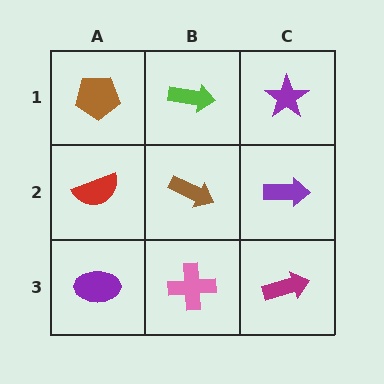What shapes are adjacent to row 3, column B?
A brown arrow (row 2, column B), a purple ellipse (row 3, column A), a magenta arrow (row 3, column C).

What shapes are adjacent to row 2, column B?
A lime arrow (row 1, column B), a pink cross (row 3, column B), a red semicircle (row 2, column A), a purple arrow (row 2, column C).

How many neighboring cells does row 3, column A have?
2.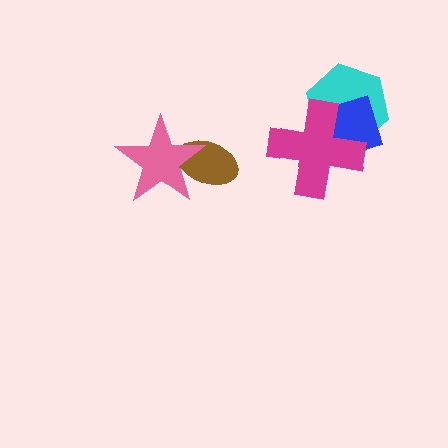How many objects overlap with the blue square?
2 objects overlap with the blue square.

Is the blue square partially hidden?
Yes, it is partially covered by another shape.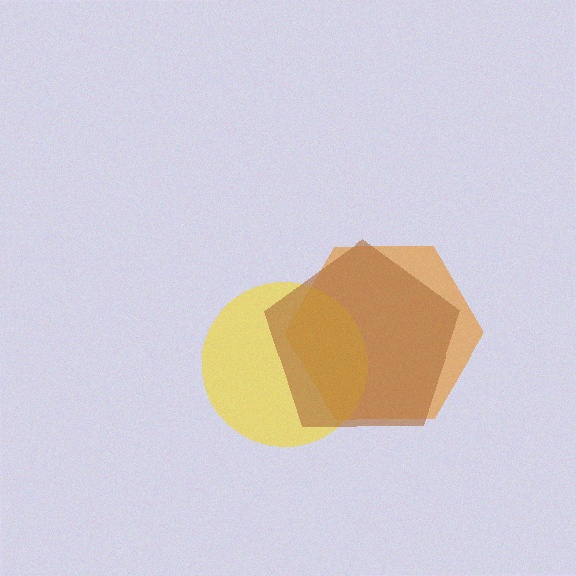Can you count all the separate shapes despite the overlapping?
Yes, there are 3 separate shapes.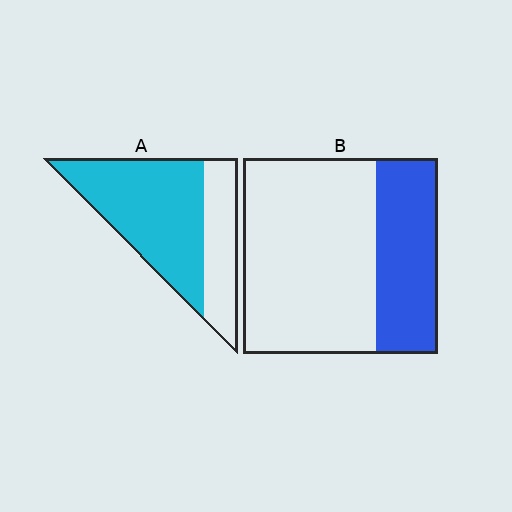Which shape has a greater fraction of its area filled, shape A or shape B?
Shape A.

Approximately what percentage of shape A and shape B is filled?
A is approximately 70% and B is approximately 30%.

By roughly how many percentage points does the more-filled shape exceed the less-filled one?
By roughly 35 percentage points (A over B).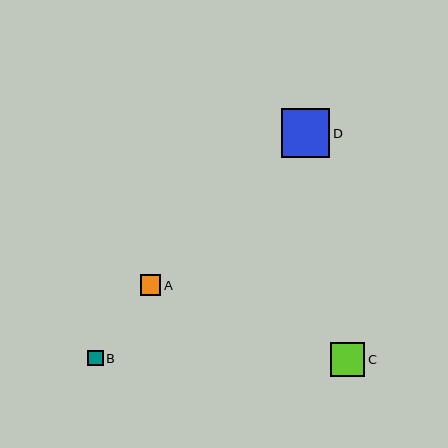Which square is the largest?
Square D is the largest with a size of approximately 48 pixels.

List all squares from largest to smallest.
From largest to smallest: D, C, A, B.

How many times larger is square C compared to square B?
Square C is approximately 2.2 times the size of square B.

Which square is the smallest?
Square B is the smallest with a size of approximately 15 pixels.